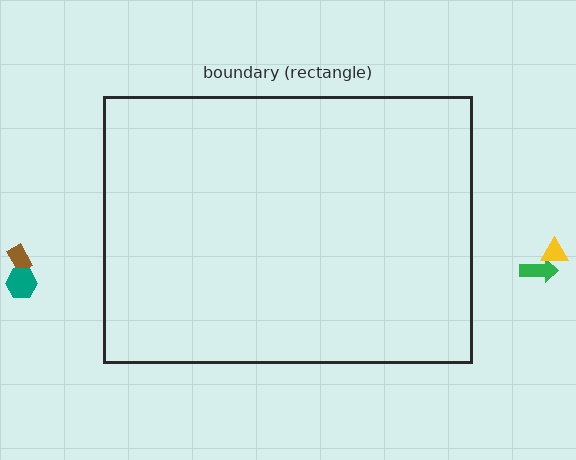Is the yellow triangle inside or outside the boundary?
Outside.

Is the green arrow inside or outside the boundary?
Outside.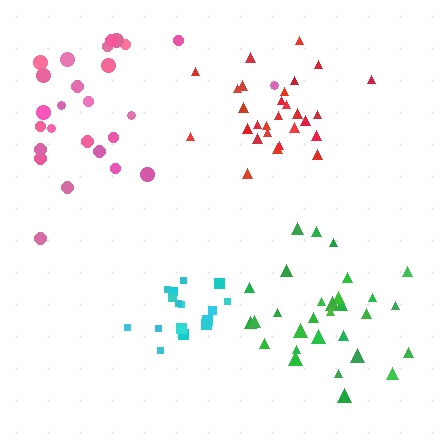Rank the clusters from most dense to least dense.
cyan, red, green, pink.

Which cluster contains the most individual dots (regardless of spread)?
Green (30).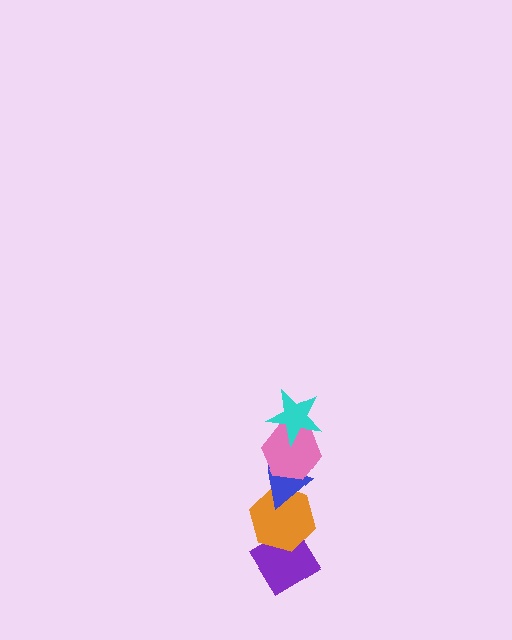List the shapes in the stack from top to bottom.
From top to bottom: the cyan star, the pink hexagon, the blue triangle, the orange hexagon, the purple diamond.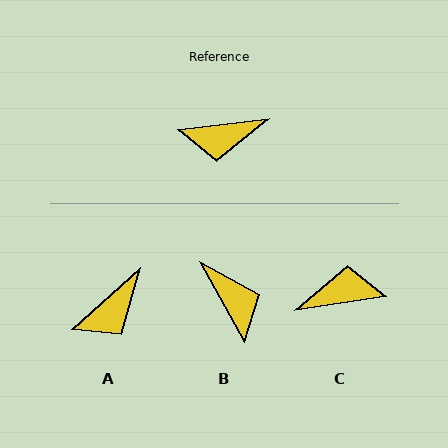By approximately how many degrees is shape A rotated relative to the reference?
Approximately 35 degrees counter-clockwise.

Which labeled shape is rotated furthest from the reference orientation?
C, about 179 degrees away.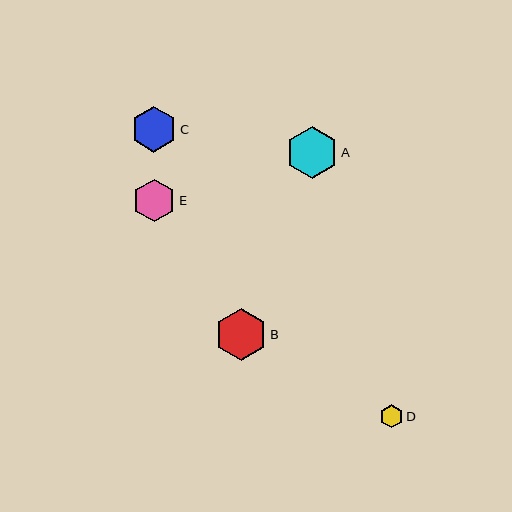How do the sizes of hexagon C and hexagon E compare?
Hexagon C and hexagon E are approximately the same size.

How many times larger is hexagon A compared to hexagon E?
Hexagon A is approximately 1.2 times the size of hexagon E.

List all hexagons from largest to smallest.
From largest to smallest: B, A, C, E, D.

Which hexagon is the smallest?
Hexagon D is the smallest with a size of approximately 23 pixels.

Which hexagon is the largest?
Hexagon B is the largest with a size of approximately 53 pixels.